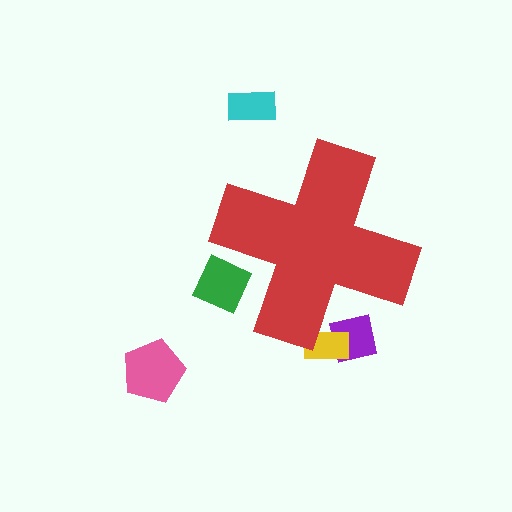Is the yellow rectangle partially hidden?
Yes, the yellow rectangle is partially hidden behind the red cross.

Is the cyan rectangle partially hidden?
No, the cyan rectangle is fully visible.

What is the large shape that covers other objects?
A red cross.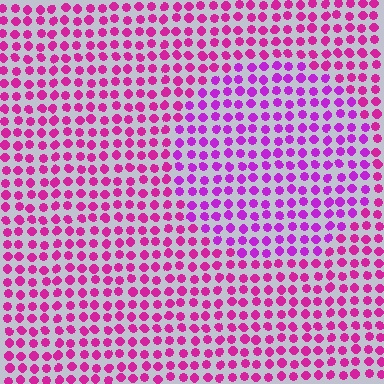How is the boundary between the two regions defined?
The boundary is defined purely by a slight shift in hue (about 25 degrees). Spacing, size, and orientation are identical on both sides.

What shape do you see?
I see a circle.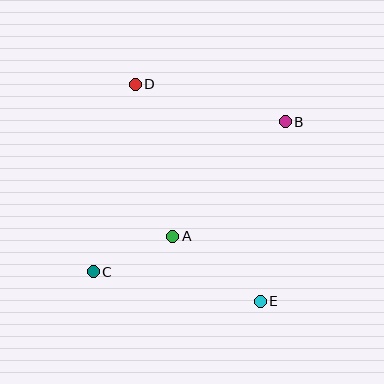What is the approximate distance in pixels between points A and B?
The distance between A and B is approximately 161 pixels.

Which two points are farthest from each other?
Points D and E are farthest from each other.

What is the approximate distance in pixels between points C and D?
The distance between C and D is approximately 192 pixels.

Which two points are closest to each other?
Points A and C are closest to each other.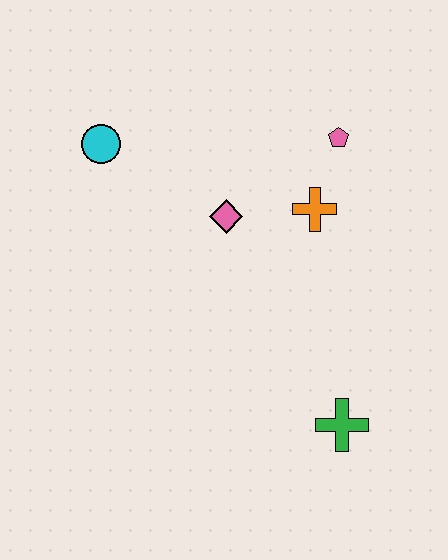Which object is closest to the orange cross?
The pink pentagon is closest to the orange cross.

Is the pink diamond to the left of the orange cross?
Yes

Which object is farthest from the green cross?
The cyan circle is farthest from the green cross.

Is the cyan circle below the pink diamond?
No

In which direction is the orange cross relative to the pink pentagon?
The orange cross is below the pink pentagon.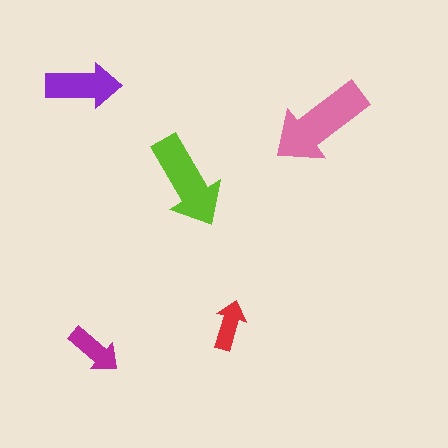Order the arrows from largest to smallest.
the pink one, the lime one, the purple one, the magenta one, the red one.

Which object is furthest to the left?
The purple arrow is leftmost.